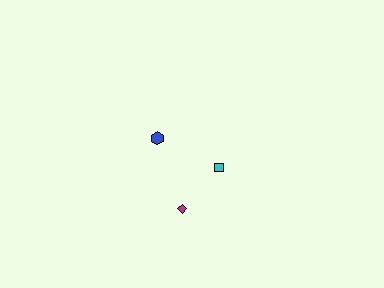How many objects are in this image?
There are 3 objects.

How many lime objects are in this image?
There are no lime objects.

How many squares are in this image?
There is 1 square.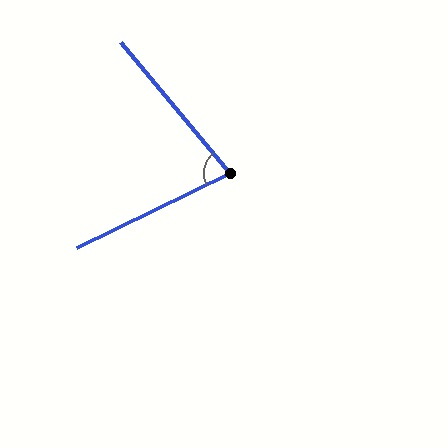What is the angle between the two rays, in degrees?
Approximately 76 degrees.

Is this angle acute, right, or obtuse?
It is acute.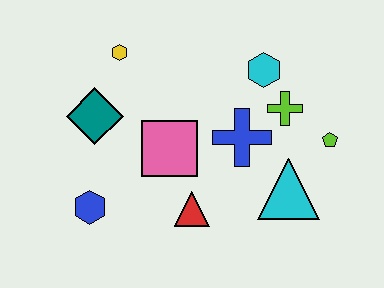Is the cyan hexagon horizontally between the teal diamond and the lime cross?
Yes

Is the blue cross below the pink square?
No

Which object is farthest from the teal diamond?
The lime pentagon is farthest from the teal diamond.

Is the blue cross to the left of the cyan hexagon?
Yes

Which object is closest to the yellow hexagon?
The teal diamond is closest to the yellow hexagon.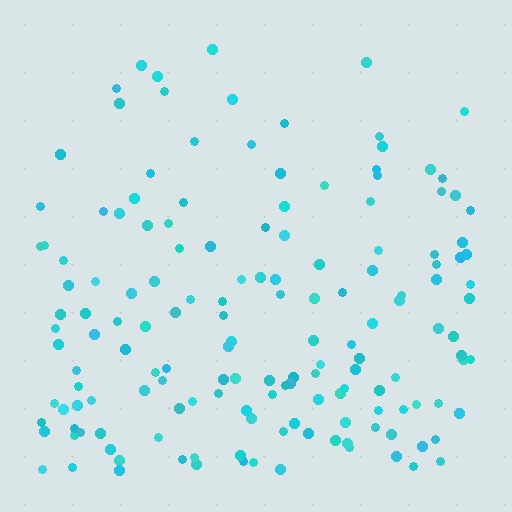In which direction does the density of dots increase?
From top to bottom, with the bottom side densest.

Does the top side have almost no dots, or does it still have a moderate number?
Still a moderate number, just noticeably fewer than the bottom.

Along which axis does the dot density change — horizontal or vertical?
Vertical.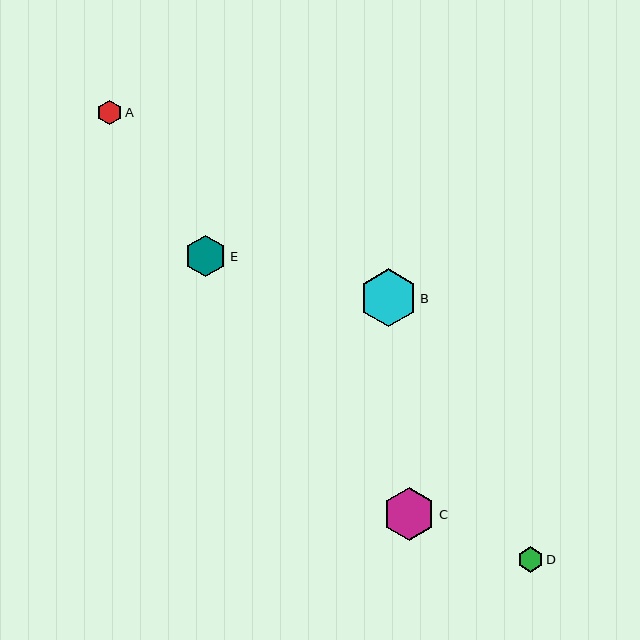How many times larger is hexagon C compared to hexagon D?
Hexagon C is approximately 2.1 times the size of hexagon D.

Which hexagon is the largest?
Hexagon B is the largest with a size of approximately 58 pixels.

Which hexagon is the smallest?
Hexagon A is the smallest with a size of approximately 25 pixels.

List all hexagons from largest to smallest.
From largest to smallest: B, C, E, D, A.